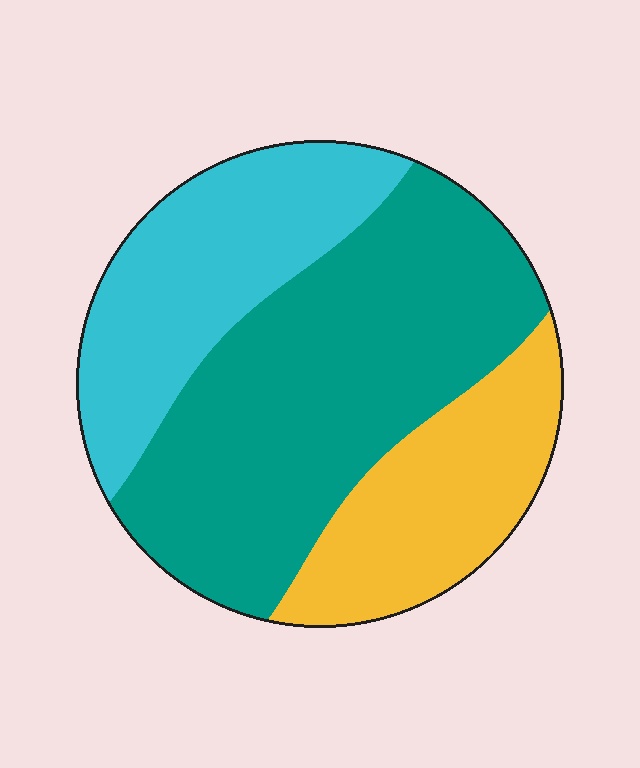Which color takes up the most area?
Teal, at roughly 50%.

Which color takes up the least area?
Yellow, at roughly 25%.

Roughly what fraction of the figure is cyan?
Cyan takes up about one quarter (1/4) of the figure.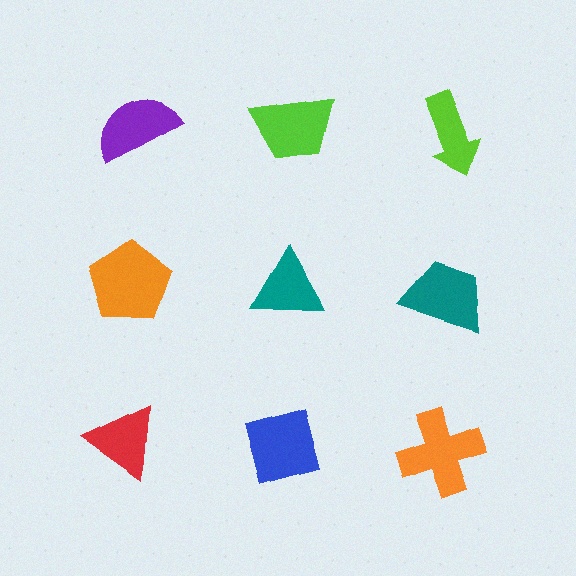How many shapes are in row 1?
3 shapes.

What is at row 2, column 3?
A teal trapezoid.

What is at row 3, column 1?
A red triangle.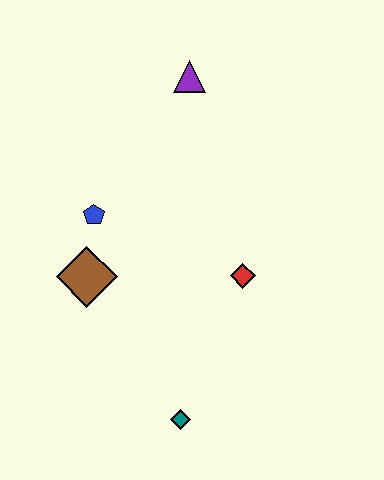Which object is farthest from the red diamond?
The purple triangle is farthest from the red diamond.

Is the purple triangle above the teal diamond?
Yes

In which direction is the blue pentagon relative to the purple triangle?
The blue pentagon is below the purple triangle.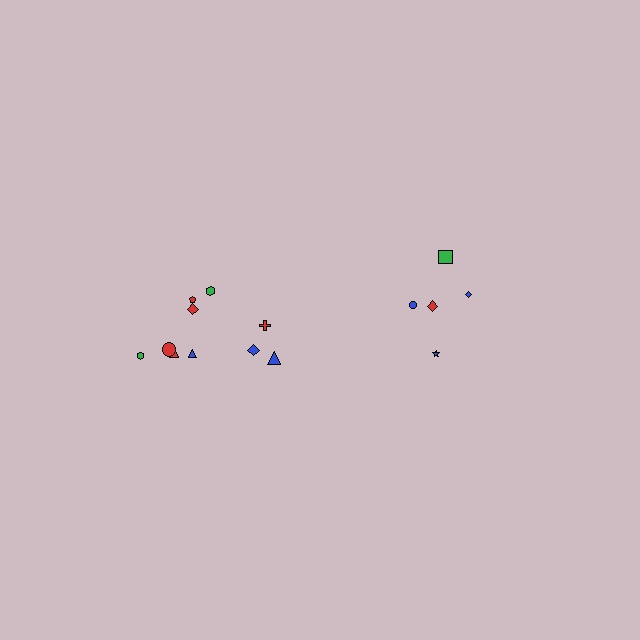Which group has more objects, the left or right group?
The left group.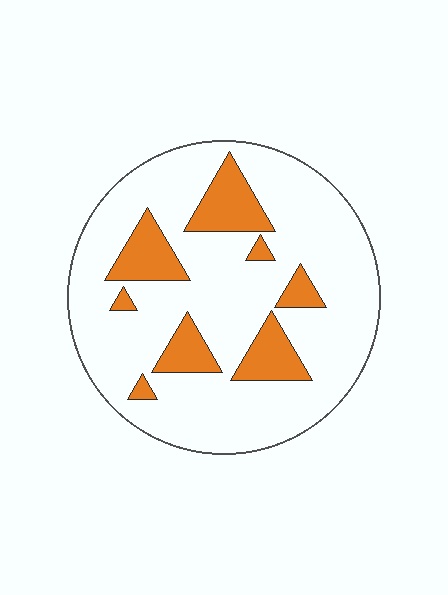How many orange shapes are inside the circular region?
8.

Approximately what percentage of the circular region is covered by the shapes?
Approximately 20%.